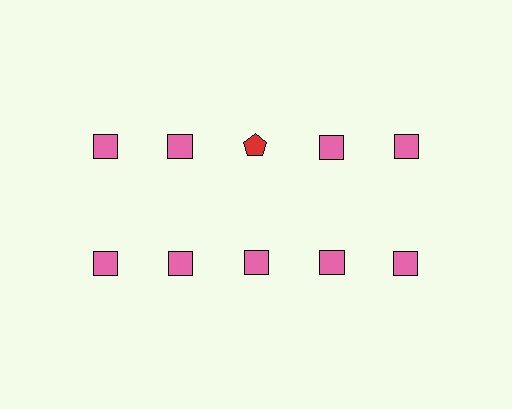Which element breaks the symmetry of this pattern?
The red pentagon in the top row, center column breaks the symmetry. All other shapes are pink squares.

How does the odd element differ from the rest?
It differs in both color (red instead of pink) and shape (pentagon instead of square).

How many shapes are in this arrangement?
There are 10 shapes arranged in a grid pattern.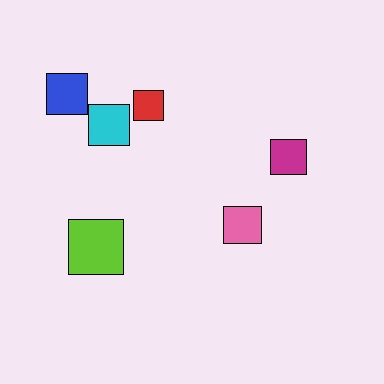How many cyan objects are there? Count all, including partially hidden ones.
There is 1 cyan object.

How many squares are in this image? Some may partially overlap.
There are 6 squares.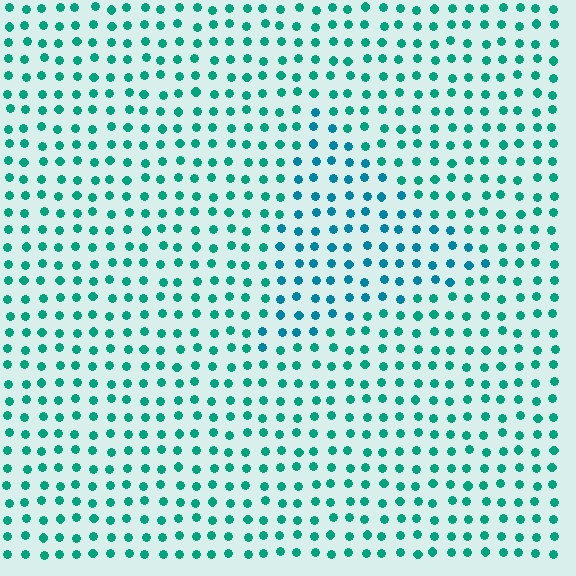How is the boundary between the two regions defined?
The boundary is defined purely by a slight shift in hue (about 26 degrees). Spacing, size, and orientation are identical on both sides.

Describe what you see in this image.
The image is filled with small teal elements in a uniform arrangement. A triangle-shaped region is visible where the elements are tinted to a slightly different hue, forming a subtle color boundary.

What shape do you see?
I see a triangle.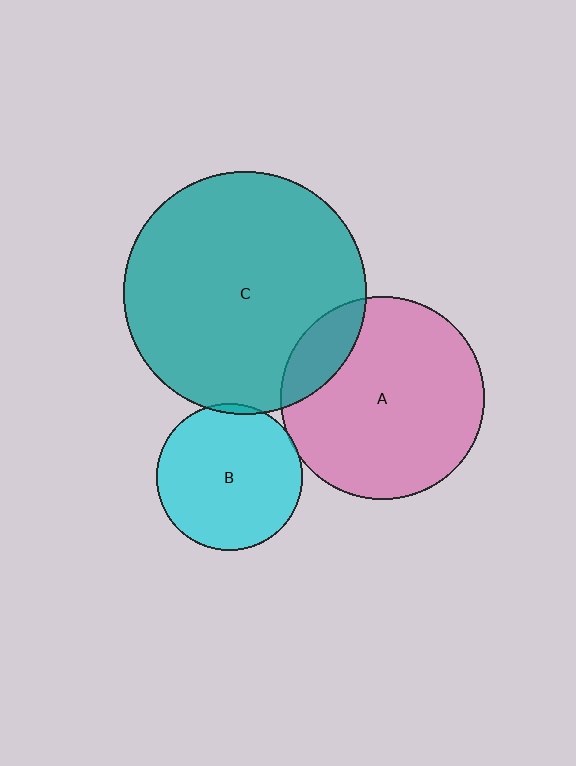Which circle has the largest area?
Circle C (teal).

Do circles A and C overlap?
Yes.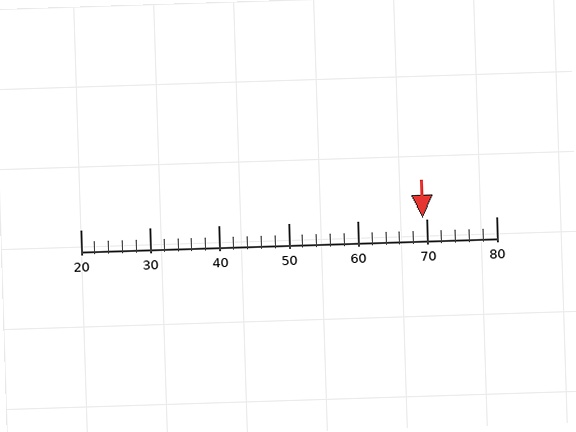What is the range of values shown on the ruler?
The ruler shows values from 20 to 80.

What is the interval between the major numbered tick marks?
The major tick marks are spaced 10 units apart.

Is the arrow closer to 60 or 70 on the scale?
The arrow is closer to 70.